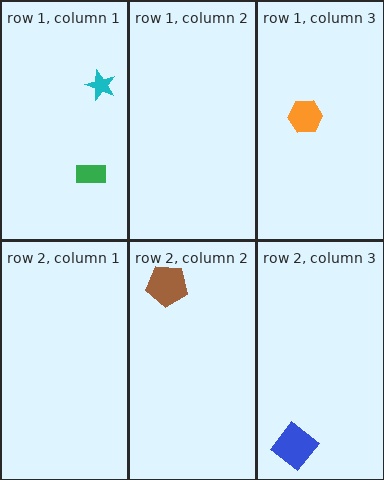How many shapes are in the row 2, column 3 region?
1.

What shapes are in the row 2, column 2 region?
The brown pentagon.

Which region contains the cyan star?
The row 1, column 1 region.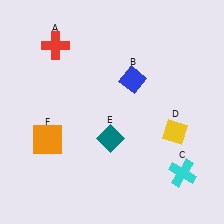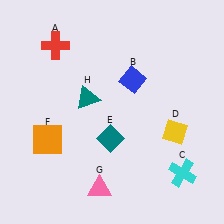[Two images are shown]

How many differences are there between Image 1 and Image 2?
There are 2 differences between the two images.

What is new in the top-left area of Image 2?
A teal triangle (H) was added in the top-left area of Image 2.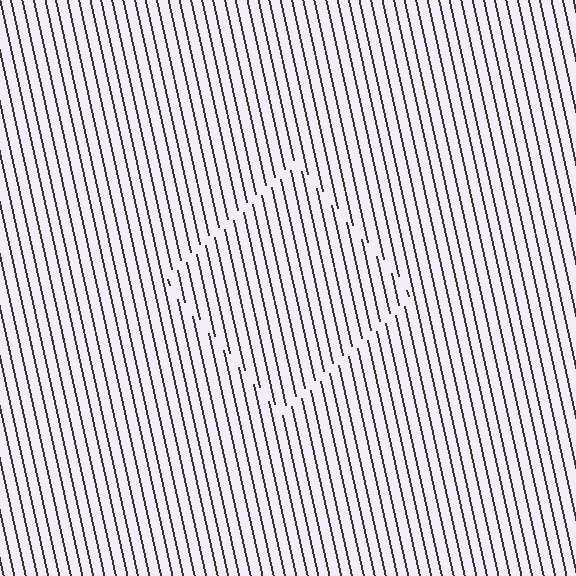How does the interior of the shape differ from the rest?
The interior of the shape contains the same grating, shifted by half a period — the contour is defined by the phase discontinuity where line-ends from the inner and outer gratings abut.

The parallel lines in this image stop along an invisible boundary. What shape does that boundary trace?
An illusory square. The interior of the shape contains the same grating, shifted by half a period — the contour is defined by the phase discontinuity where line-ends from the inner and outer gratings abut.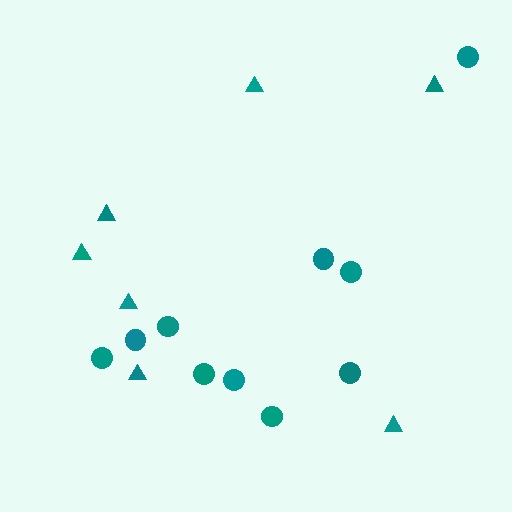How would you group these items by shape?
There are 2 groups: one group of triangles (7) and one group of circles (10).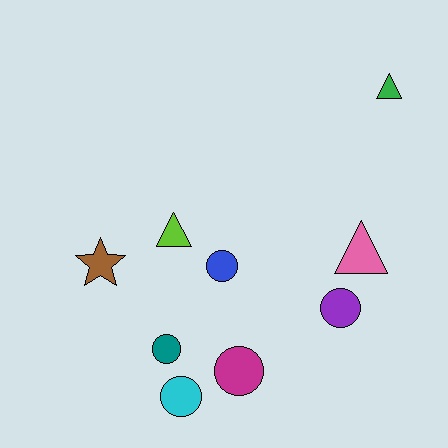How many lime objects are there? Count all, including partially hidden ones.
There is 1 lime object.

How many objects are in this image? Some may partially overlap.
There are 9 objects.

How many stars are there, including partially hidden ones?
There is 1 star.